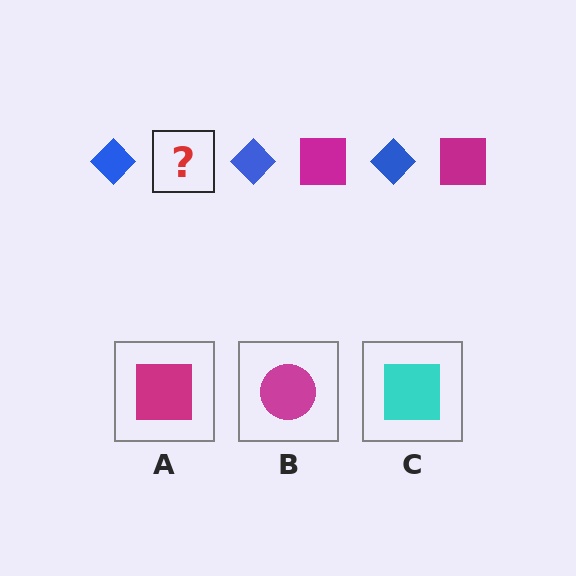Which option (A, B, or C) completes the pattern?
A.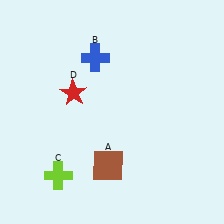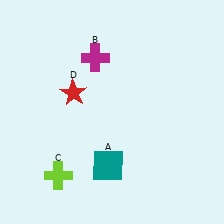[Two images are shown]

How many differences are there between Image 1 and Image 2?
There are 2 differences between the two images.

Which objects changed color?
A changed from brown to teal. B changed from blue to magenta.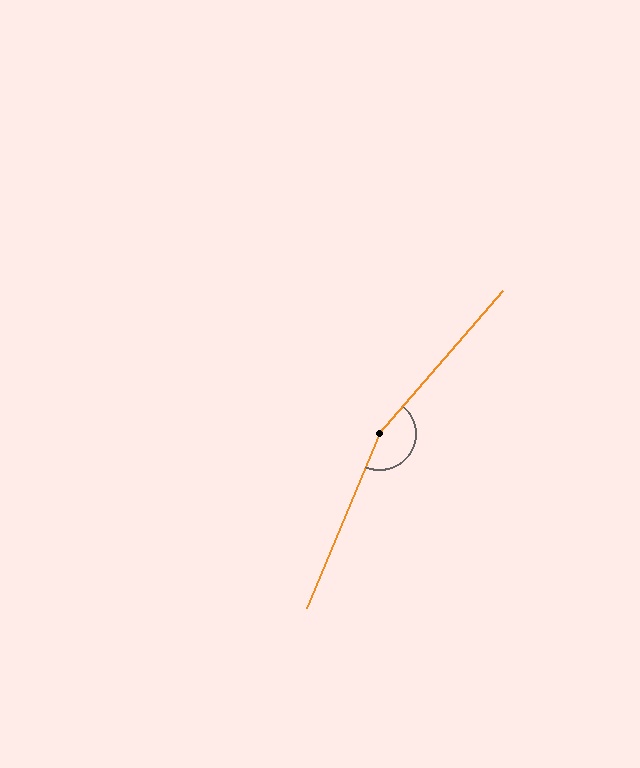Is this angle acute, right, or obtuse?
It is obtuse.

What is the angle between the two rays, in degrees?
Approximately 162 degrees.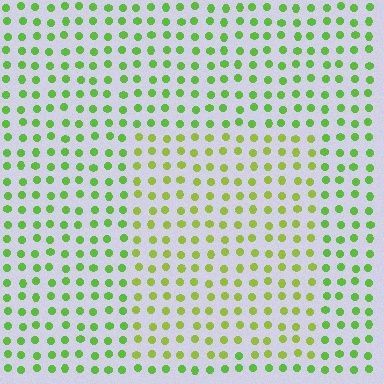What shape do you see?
I see a rectangle.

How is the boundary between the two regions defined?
The boundary is defined purely by a slight shift in hue (about 26 degrees). Spacing, size, and orientation are identical on both sides.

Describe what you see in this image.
The image is filled with small lime elements in a uniform arrangement. A rectangle-shaped region is visible where the elements are tinted to a slightly different hue, forming a subtle color boundary.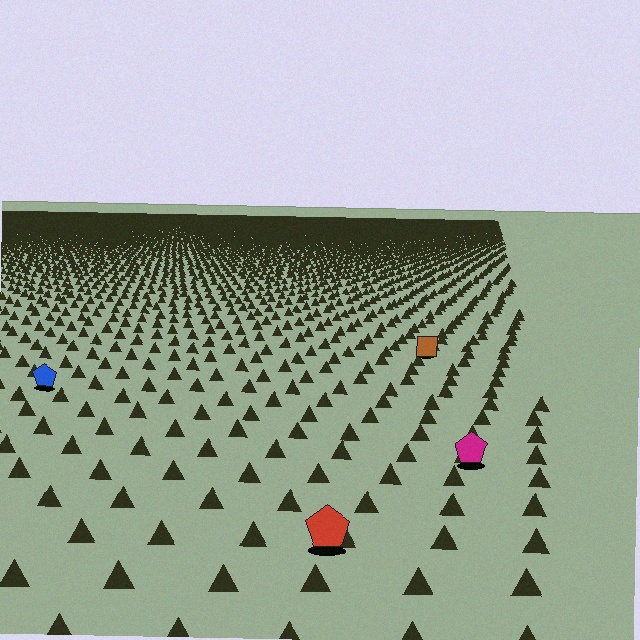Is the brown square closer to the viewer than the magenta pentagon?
No. The magenta pentagon is closer — you can tell from the texture gradient: the ground texture is coarser near it.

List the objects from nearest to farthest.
From nearest to farthest: the red pentagon, the magenta pentagon, the blue pentagon, the brown square.